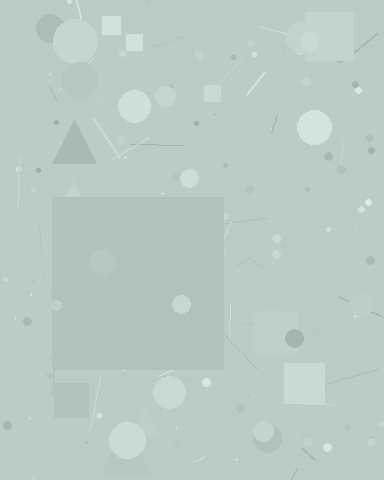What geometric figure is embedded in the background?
A square is embedded in the background.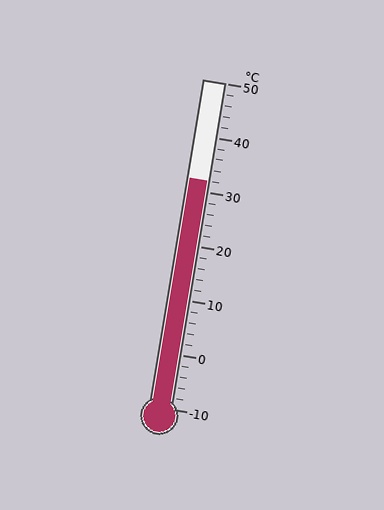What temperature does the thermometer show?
The thermometer shows approximately 32°C.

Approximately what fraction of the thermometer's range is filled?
The thermometer is filled to approximately 70% of its range.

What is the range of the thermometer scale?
The thermometer scale ranges from -10°C to 50°C.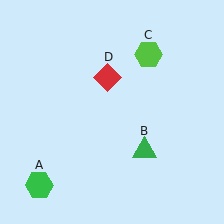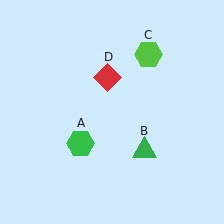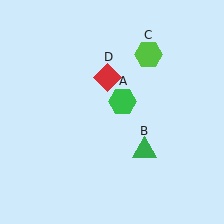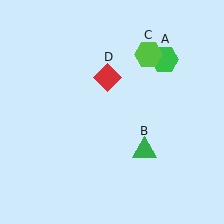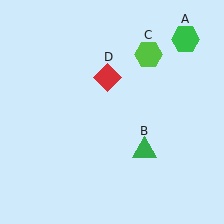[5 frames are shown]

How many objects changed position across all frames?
1 object changed position: green hexagon (object A).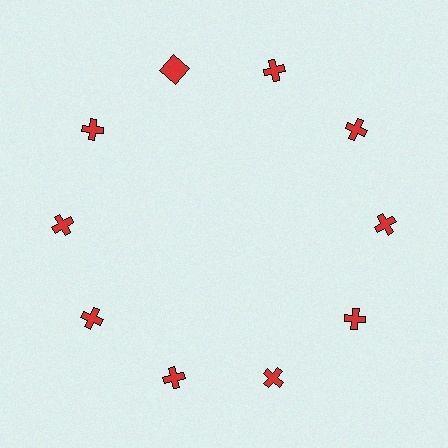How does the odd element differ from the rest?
It has a different shape: square instead of cross.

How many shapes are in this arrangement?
There are 10 shapes arranged in a ring pattern.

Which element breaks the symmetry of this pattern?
The red square at roughly the 11 o'clock position breaks the symmetry. All other shapes are red crosses.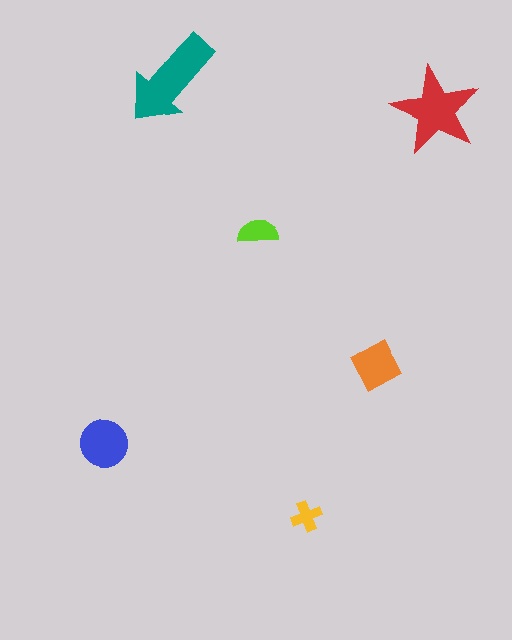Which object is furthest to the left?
The blue circle is leftmost.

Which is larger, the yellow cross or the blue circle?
The blue circle.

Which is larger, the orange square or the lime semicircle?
The orange square.